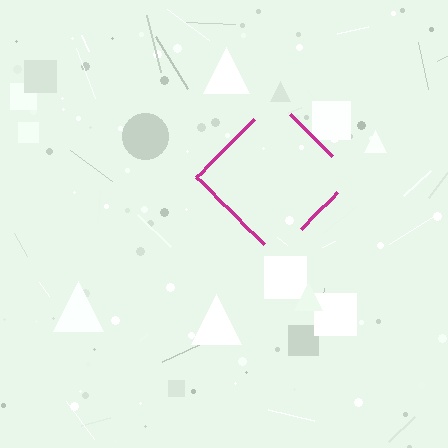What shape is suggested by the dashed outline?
The dashed outline suggests a diamond.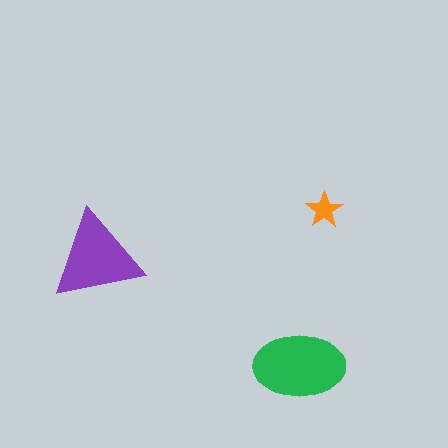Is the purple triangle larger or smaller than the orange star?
Larger.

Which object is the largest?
The green ellipse.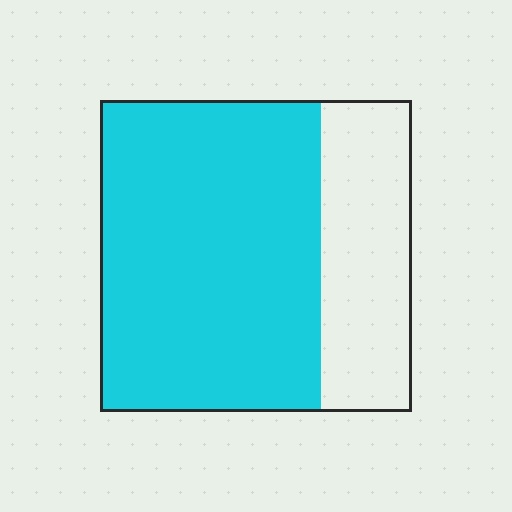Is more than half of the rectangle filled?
Yes.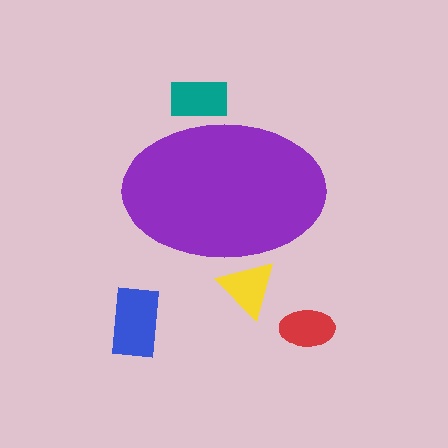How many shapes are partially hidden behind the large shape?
2 shapes are partially hidden.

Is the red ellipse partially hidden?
No, the red ellipse is fully visible.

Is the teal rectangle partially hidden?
Yes, the teal rectangle is partially hidden behind the purple ellipse.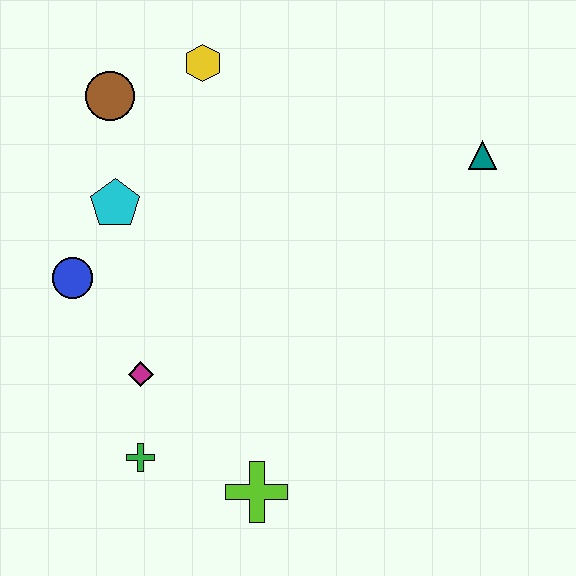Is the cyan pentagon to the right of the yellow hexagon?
No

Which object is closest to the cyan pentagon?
The blue circle is closest to the cyan pentagon.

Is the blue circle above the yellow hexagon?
No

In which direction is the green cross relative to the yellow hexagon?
The green cross is below the yellow hexagon.